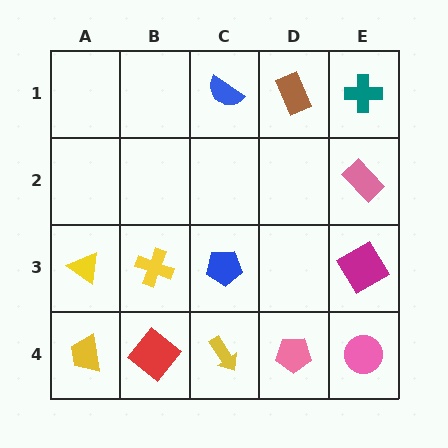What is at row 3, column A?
A yellow triangle.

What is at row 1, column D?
A brown rectangle.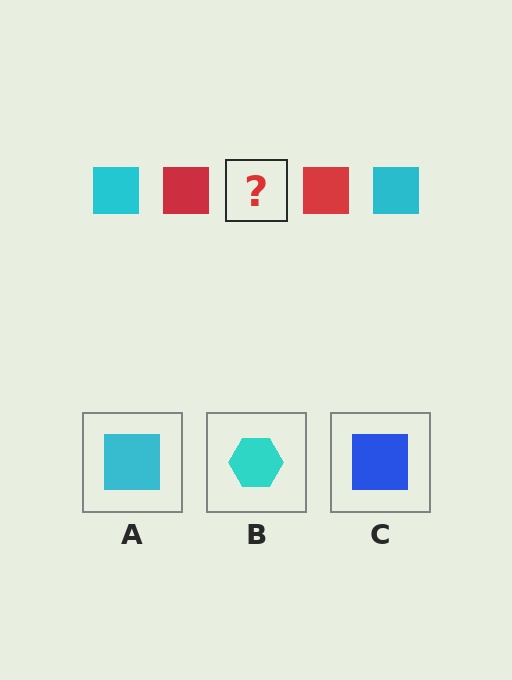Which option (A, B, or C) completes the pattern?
A.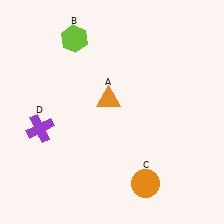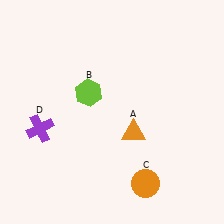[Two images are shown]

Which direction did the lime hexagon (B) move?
The lime hexagon (B) moved down.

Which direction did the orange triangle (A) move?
The orange triangle (A) moved down.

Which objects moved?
The objects that moved are: the orange triangle (A), the lime hexagon (B).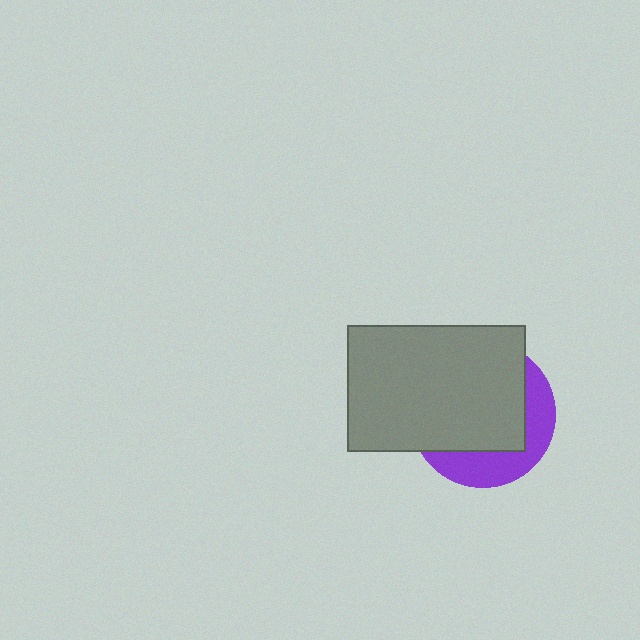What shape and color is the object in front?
The object in front is a gray rectangle.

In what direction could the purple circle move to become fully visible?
The purple circle could move toward the lower-right. That would shift it out from behind the gray rectangle entirely.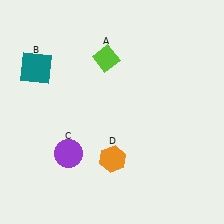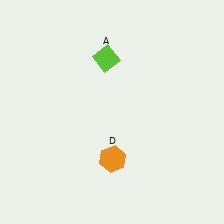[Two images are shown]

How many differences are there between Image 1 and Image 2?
There are 2 differences between the two images.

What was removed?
The purple circle (C), the teal square (B) were removed in Image 2.